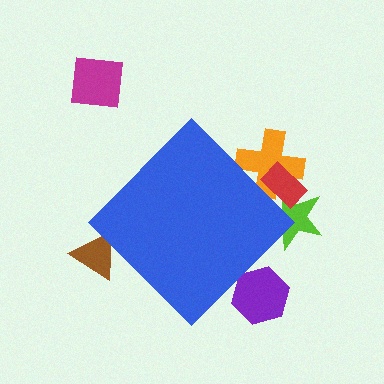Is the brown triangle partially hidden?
Yes, the brown triangle is partially hidden behind the blue diamond.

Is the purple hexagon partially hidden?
Yes, the purple hexagon is partially hidden behind the blue diamond.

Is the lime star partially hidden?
Yes, the lime star is partially hidden behind the blue diamond.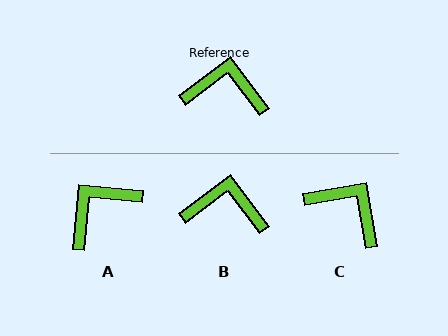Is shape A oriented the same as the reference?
No, it is off by about 47 degrees.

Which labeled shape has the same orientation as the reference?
B.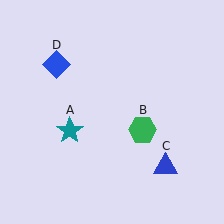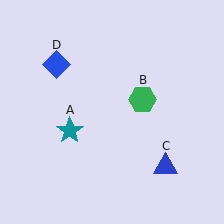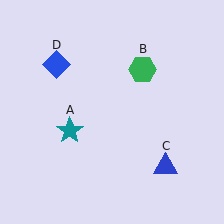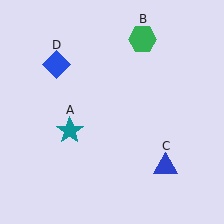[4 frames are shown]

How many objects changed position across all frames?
1 object changed position: green hexagon (object B).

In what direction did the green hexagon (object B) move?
The green hexagon (object B) moved up.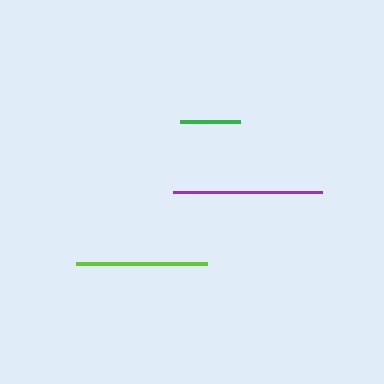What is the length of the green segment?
The green segment is approximately 60 pixels long.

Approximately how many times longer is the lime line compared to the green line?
The lime line is approximately 2.2 times the length of the green line.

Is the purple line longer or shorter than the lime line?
The purple line is longer than the lime line.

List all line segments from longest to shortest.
From longest to shortest: purple, lime, green.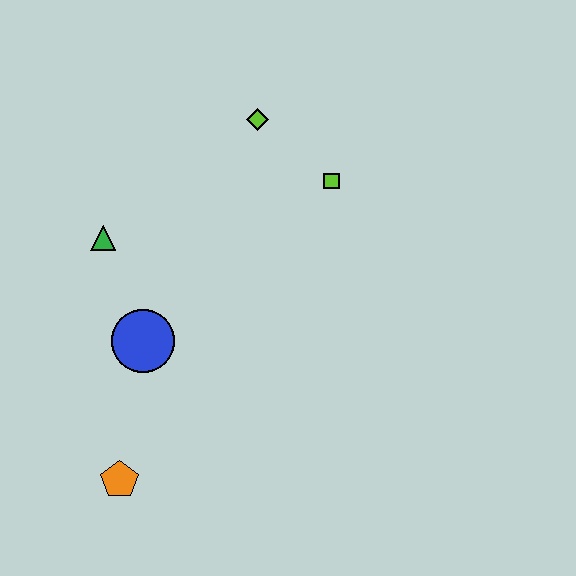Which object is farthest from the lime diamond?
The orange pentagon is farthest from the lime diamond.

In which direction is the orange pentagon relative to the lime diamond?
The orange pentagon is below the lime diamond.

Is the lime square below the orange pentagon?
No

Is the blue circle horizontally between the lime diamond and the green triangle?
Yes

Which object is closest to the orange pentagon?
The blue circle is closest to the orange pentagon.